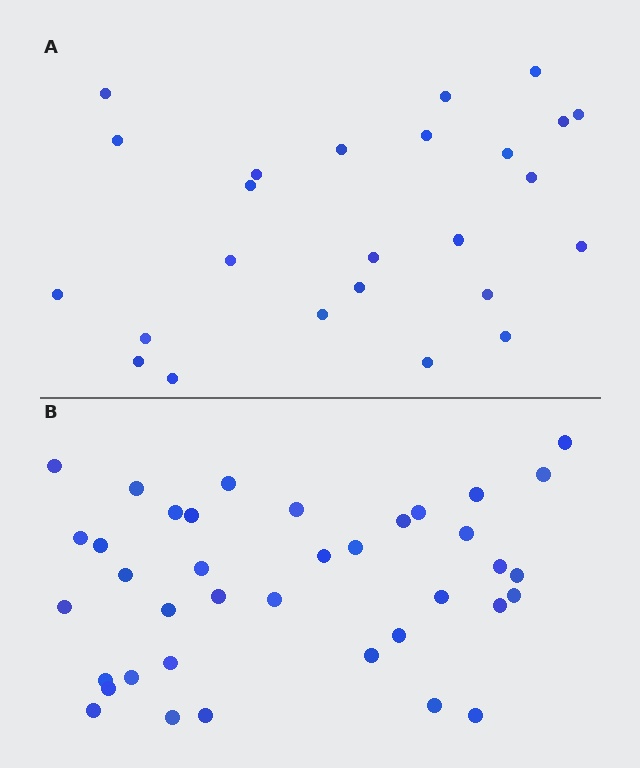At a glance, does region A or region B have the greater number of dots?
Region B (the bottom region) has more dots.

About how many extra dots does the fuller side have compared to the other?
Region B has approximately 15 more dots than region A.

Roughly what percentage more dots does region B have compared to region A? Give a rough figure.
About 50% more.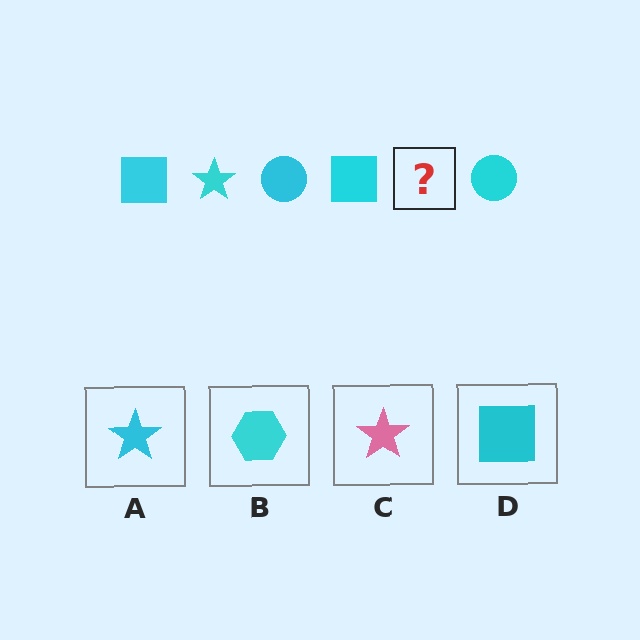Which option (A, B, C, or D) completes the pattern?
A.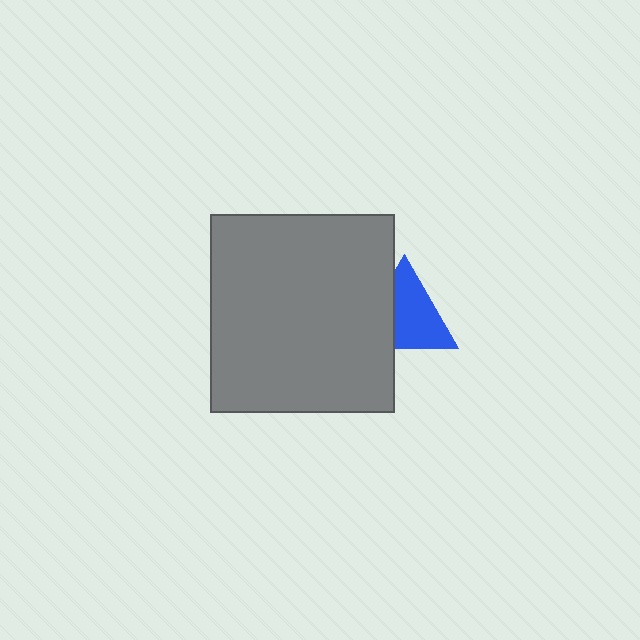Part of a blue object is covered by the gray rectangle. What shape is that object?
It is a triangle.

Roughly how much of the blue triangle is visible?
About half of it is visible (roughly 64%).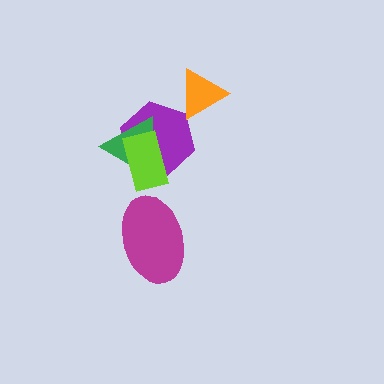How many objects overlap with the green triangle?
2 objects overlap with the green triangle.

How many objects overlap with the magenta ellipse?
0 objects overlap with the magenta ellipse.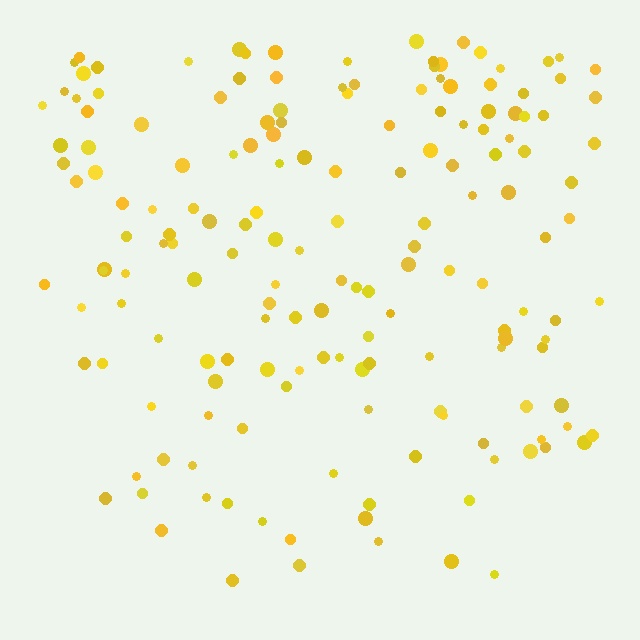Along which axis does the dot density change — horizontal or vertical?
Vertical.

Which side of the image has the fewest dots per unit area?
The bottom.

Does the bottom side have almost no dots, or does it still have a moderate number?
Still a moderate number, just noticeably fewer than the top.